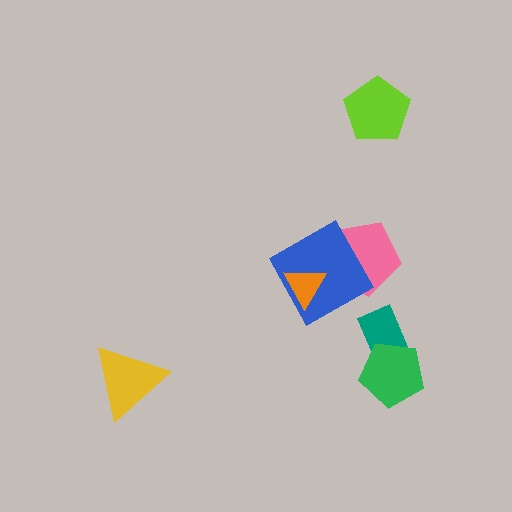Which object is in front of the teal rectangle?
The green pentagon is in front of the teal rectangle.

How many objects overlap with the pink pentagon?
1 object overlaps with the pink pentagon.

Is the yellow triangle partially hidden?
No, no other shape covers it.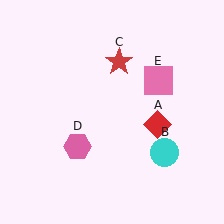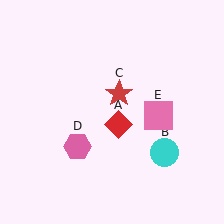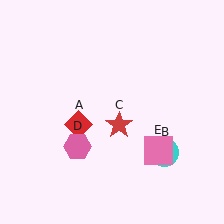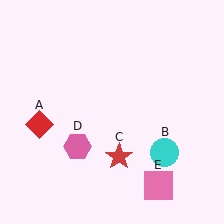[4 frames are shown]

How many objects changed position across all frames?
3 objects changed position: red diamond (object A), red star (object C), pink square (object E).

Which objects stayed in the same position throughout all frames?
Cyan circle (object B) and pink hexagon (object D) remained stationary.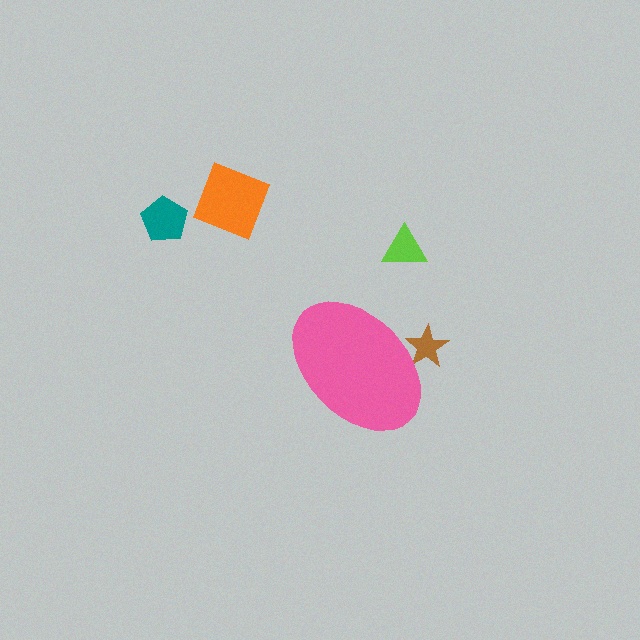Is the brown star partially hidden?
Yes, the brown star is partially hidden behind the pink ellipse.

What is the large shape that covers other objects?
A pink ellipse.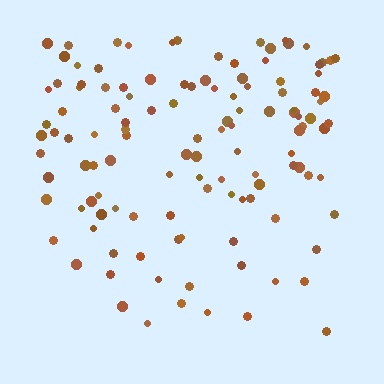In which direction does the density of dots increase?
From bottom to top, with the top side densest.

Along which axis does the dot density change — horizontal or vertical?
Vertical.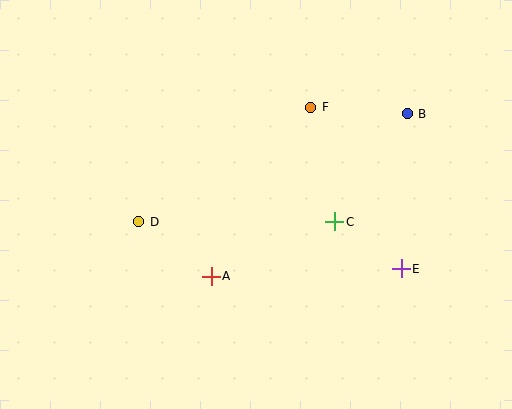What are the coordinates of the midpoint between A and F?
The midpoint between A and F is at (261, 192).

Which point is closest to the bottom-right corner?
Point E is closest to the bottom-right corner.